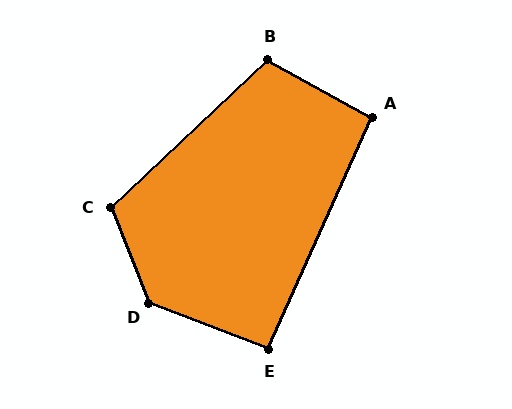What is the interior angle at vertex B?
Approximately 108 degrees (obtuse).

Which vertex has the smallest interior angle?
E, at approximately 93 degrees.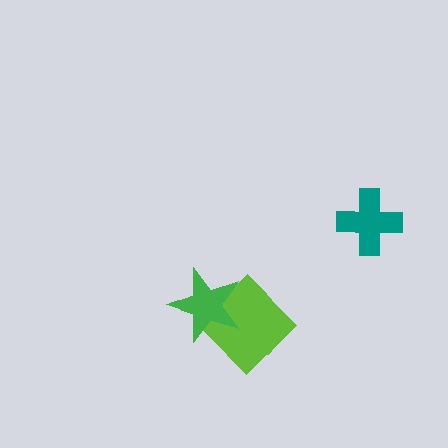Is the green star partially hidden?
No, no other shape covers it.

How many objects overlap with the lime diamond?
1 object overlaps with the lime diamond.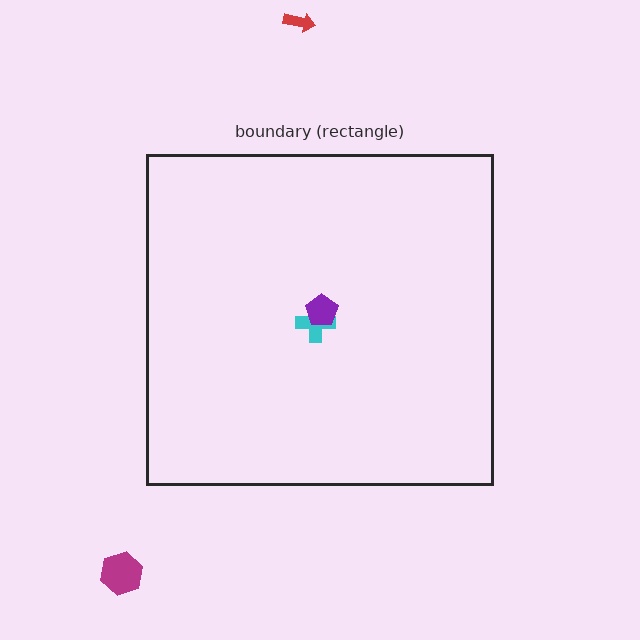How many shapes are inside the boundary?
2 inside, 2 outside.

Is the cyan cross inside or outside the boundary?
Inside.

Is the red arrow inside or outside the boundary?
Outside.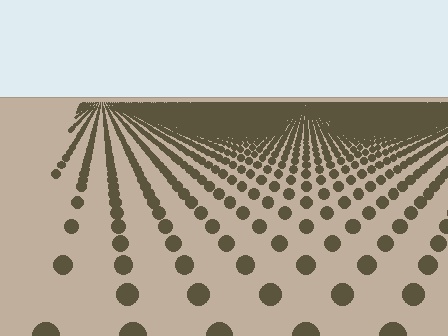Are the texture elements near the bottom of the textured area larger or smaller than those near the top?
Larger. Near the bottom, elements are closer to the viewer and appear at a bigger on-screen size.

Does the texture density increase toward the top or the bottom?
Density increases toward the top.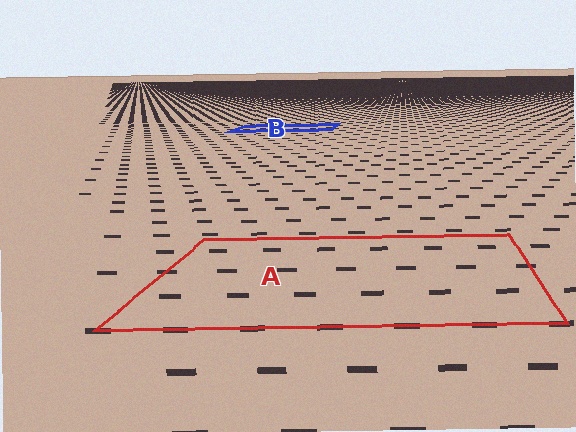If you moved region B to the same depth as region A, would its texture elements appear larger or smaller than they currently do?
They would appear larger. At a closer depth, the same texture elements are projected at a bigger on-screen size.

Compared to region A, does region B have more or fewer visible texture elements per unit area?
Region B has more texture elements per unit area — they are packed more densely because it is farther away.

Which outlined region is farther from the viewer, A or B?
Region B is farther from the viewer — the texture elements inside it appear smaller and more densely packed.